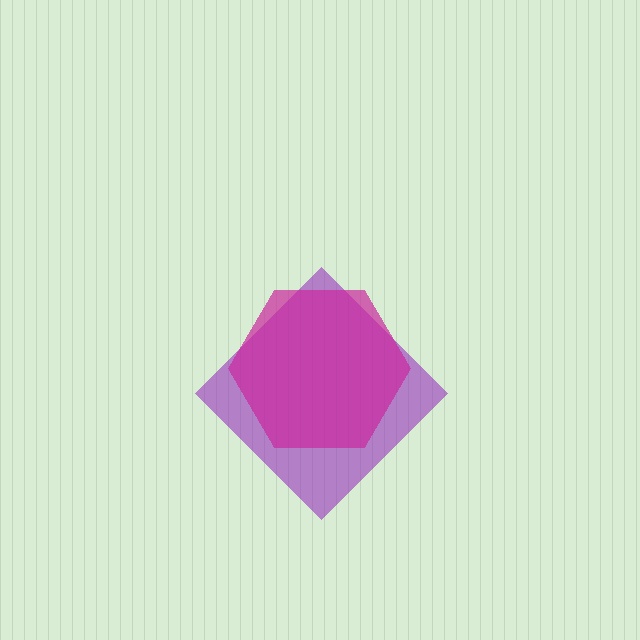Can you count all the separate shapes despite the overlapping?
Yes, there are 2 separate shapes.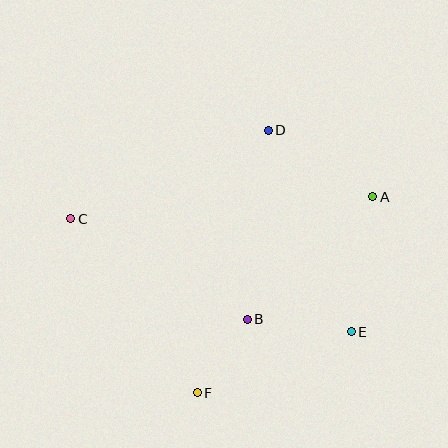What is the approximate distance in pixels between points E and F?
The distance between E and F is approximately 166 pixels.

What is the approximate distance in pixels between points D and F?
The distance between D and F is approximately 271 pixels.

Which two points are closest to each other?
Points B and F are closest to each other.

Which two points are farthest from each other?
Points A and C are farthest from each other.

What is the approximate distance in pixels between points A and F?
The distance between A and F is approximately 263 pixels.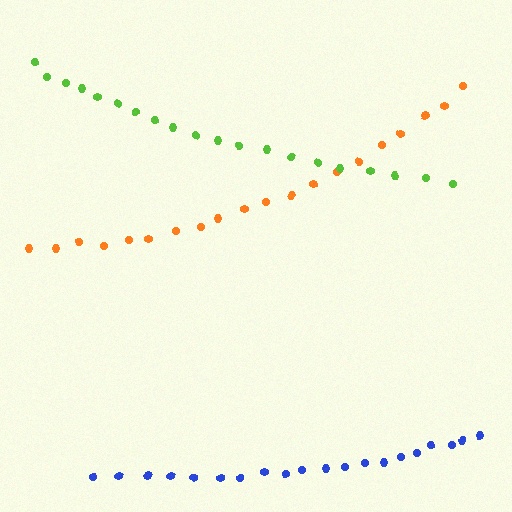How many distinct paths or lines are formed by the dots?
There are 3 distinct paths.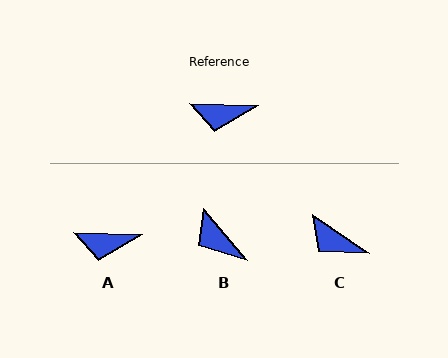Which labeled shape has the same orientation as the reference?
A.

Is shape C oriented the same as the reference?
No, it is off by about 33 degrees.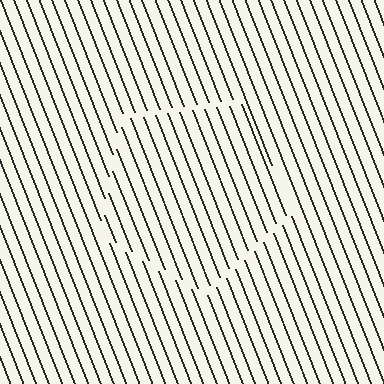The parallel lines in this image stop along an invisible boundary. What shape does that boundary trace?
An illusory pentagon. The interior of the shape contains the same grating, shifted by half a period — the contour is defined by the phase discontinuity where line-ends from the inner and outer gratings abut.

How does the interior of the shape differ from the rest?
The interior of the shape contains the same grating, shifted by half a period — the contour is defined by the phase discontinuity where line-ends from the inner and outer gratings abut.